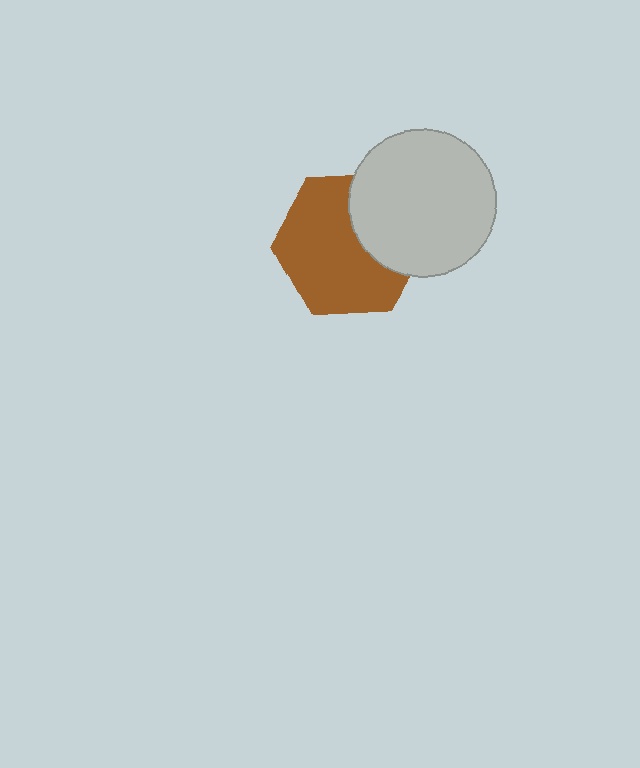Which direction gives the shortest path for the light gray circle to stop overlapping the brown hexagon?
Moving right gives the shortest separation.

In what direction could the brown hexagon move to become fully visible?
The brown hexagon could move left. That would shift it out from behind the light gray circle entirely.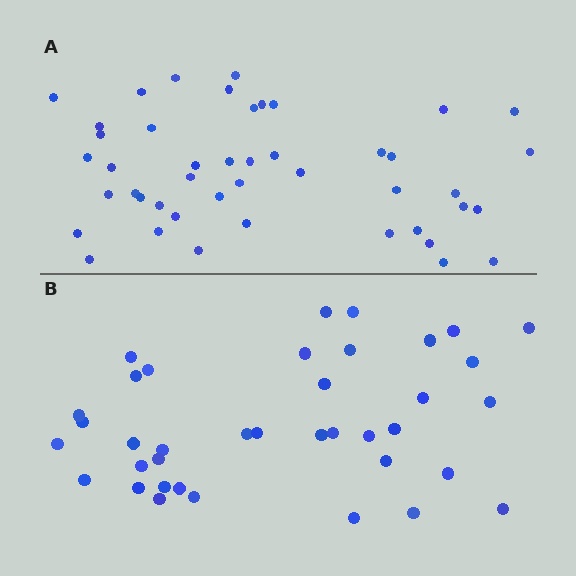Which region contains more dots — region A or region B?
Region A (the top region) has more dots.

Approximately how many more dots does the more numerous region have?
Region A has roughly 8 or so more dots than region B.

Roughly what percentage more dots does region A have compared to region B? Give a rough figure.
About 20% more.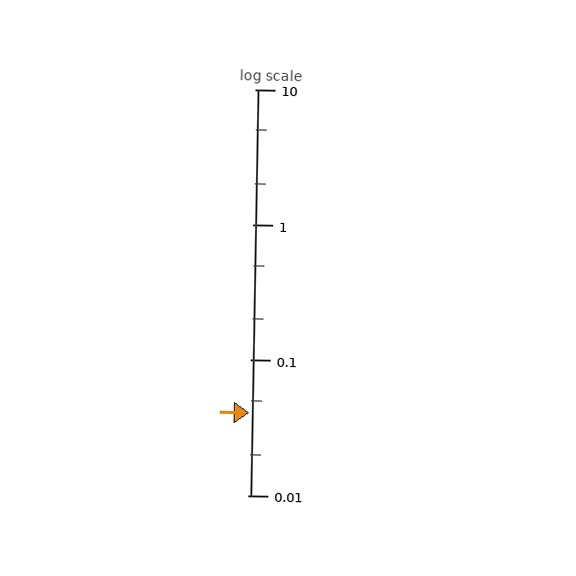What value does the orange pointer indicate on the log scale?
The pointer indicates approximately 0.041.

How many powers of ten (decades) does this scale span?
The scale spans 3 decades, from 0.01 to 10.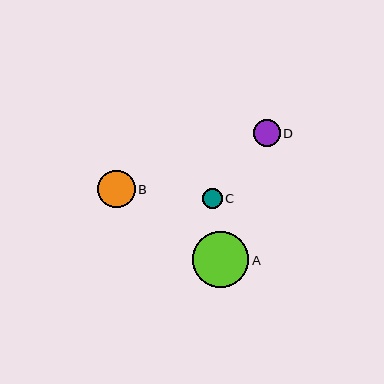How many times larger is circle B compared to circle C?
Circle B is approximately 1.9 times the size of circle C.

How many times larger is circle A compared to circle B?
Circle A is approximately 1.5 times the size of circle B.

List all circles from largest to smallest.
From largest to smallest: A, B, D, C.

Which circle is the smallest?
Circle C is the smallest with a size of approximately 20 pixels.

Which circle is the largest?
Circle A is the largest with a size of approximately 56 pixels.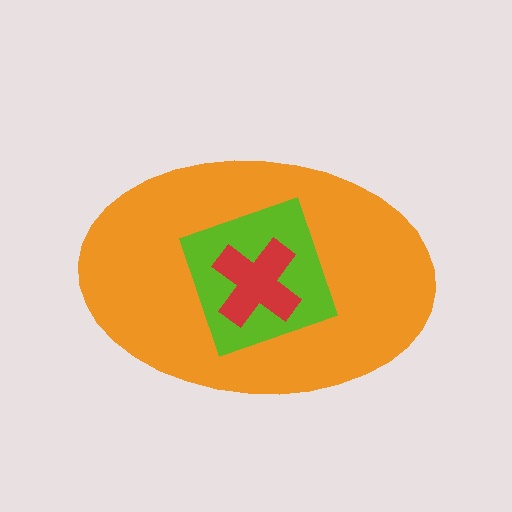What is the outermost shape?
The orange ellipse.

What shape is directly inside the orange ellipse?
The lime diamond.